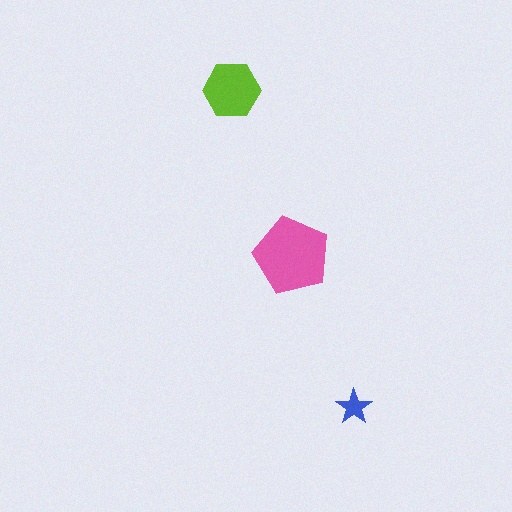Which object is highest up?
The lime hexagon is topmost.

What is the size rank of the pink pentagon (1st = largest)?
1st.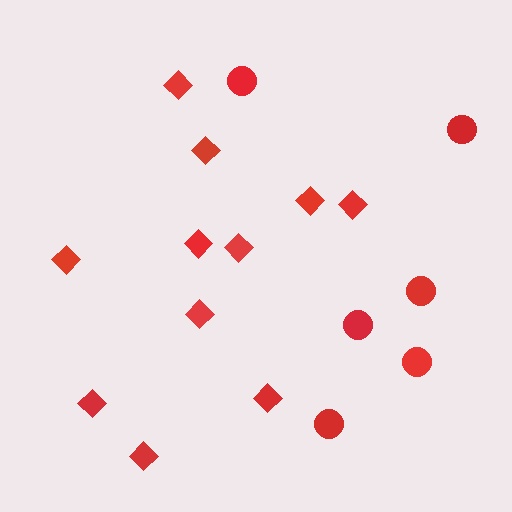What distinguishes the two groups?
There are 2 groups: one group of circles (6) and one group of diamonds (11).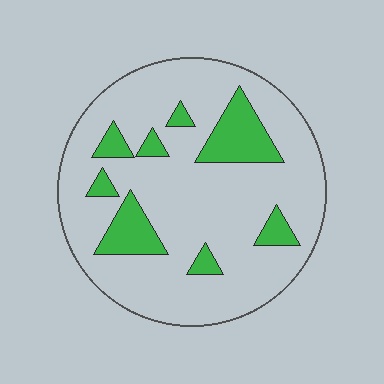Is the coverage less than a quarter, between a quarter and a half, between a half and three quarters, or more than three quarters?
Less than a quarter.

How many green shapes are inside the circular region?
8.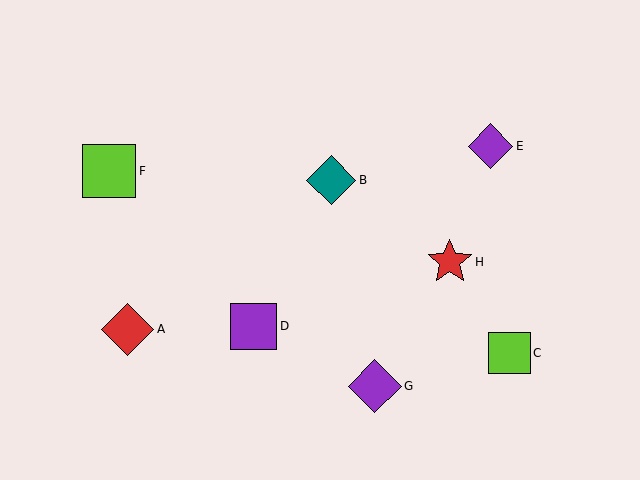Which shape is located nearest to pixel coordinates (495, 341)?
The lime square (labeled C) at (509, 353) is nearest to that location.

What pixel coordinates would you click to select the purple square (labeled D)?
Click at (254, 326) to select the purple square D.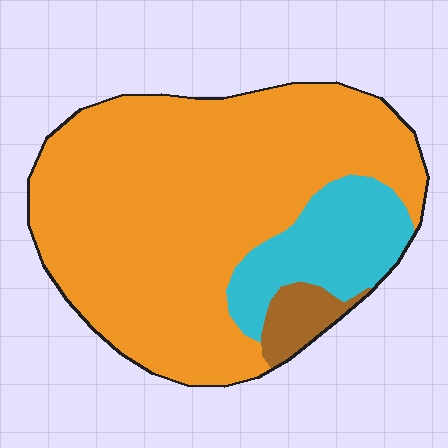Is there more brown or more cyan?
Cyan.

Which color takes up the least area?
Brown, at roughly 5%.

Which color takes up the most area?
Orange, at roughly 80%.